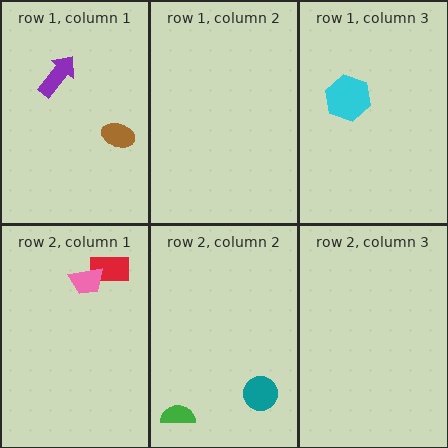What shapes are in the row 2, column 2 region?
The green semicircle, the teal circle.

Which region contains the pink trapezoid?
The row 2, column 1 region.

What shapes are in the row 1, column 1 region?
The brown ellipse, the purple arrow.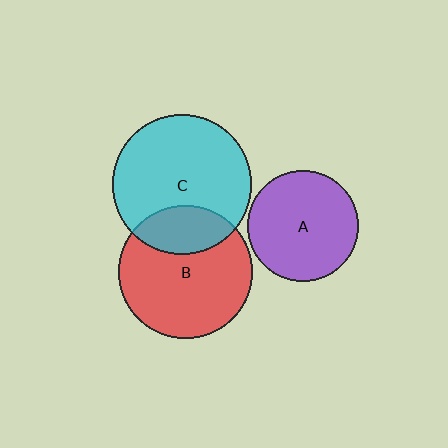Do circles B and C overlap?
Yes.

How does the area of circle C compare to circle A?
Approximately 1.6 times.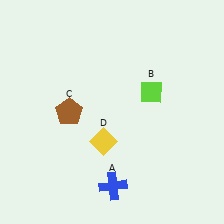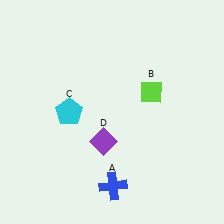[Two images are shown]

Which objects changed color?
C changed from brown to cyan. D changed from yellow to purple.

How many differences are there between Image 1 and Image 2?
There are 2 differences between the two images.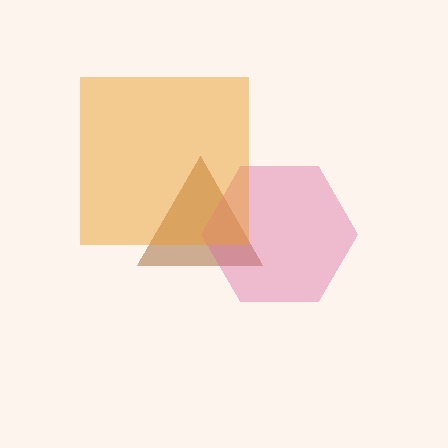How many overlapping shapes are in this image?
There are 3 overlapping shapes in the image.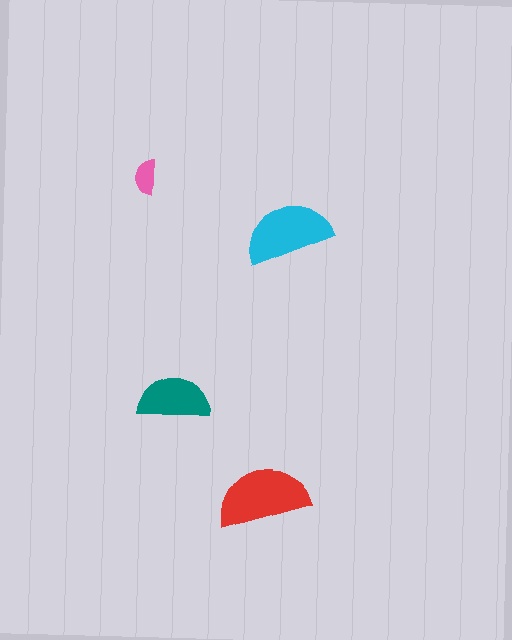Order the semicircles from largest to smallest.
the red one, the cyan one, the teal one, the pink one.